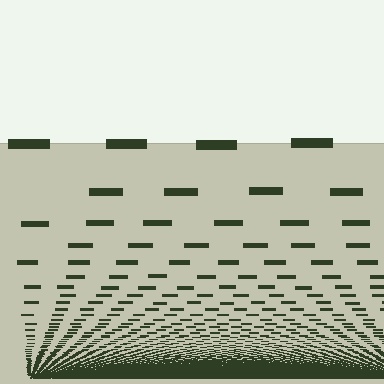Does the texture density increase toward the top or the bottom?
Density increases toward the bottom.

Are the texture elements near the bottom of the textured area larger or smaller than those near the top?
Smaller. The gradient is inverted — elements near the bottom are smaller and denser.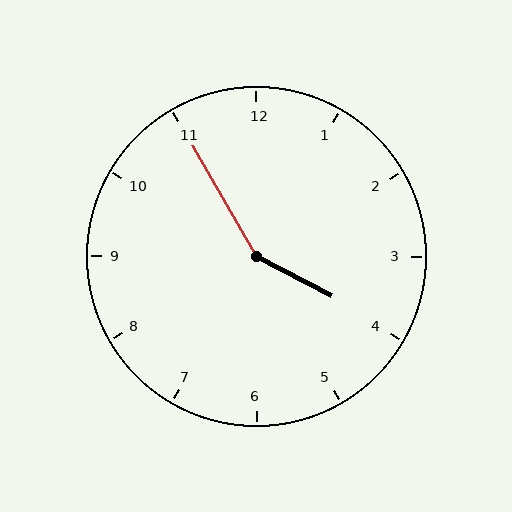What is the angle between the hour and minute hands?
Approximately 148 degrees.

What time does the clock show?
3:55.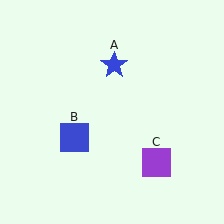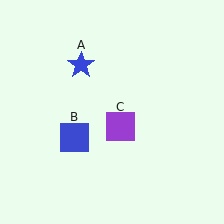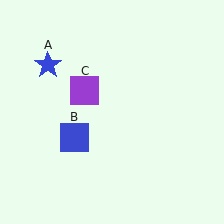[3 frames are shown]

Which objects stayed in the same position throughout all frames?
Blue square (object B) remained stationary.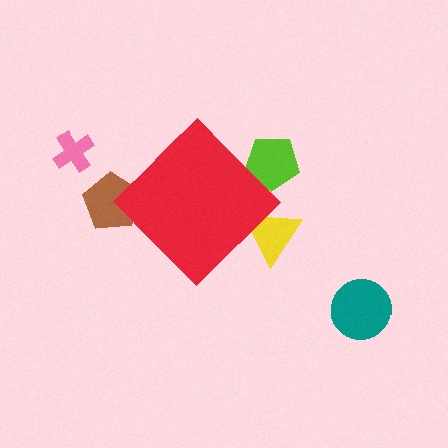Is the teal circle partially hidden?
No, the teal circle is fully visible.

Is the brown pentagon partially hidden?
Yes, the brown pentagon is partially hidden behind the red diamond.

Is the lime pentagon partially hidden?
Yes, the lime pentagon is partially hidden behind the red diamond.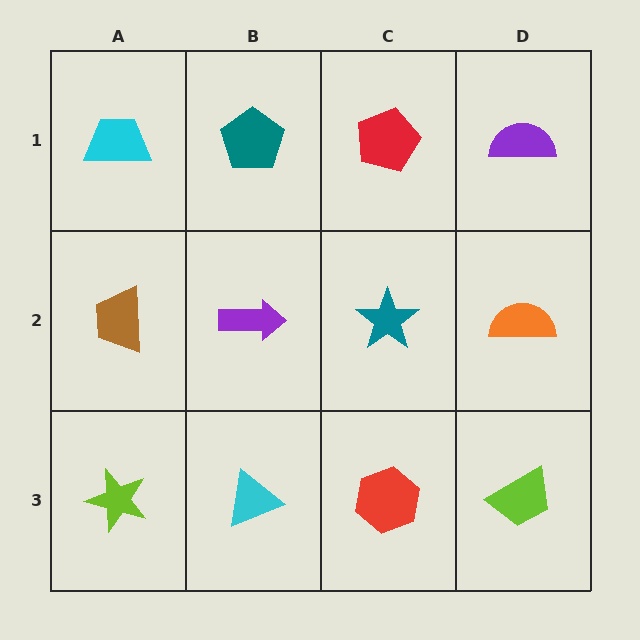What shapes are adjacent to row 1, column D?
An orange semicircle (row 2, column D), a red pentagon (row 1, column C).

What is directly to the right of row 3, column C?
A lime trapezoid.